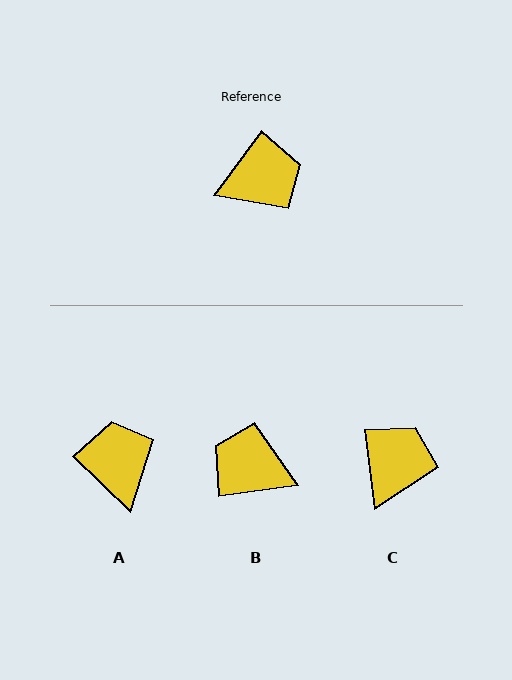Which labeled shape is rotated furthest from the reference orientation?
B, about 135 degrees away.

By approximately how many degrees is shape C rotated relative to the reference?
Approximately 44 degrees counter-clockwise.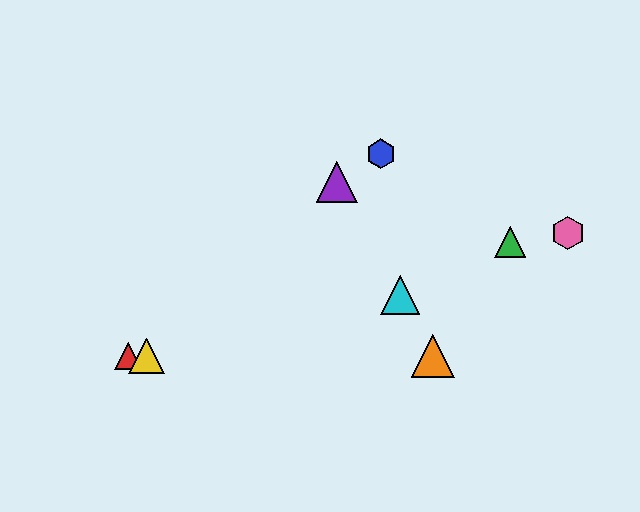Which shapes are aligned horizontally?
The red triangle, the yellow triangle, the orange triangle are aligned horizontally.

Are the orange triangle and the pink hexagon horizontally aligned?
No, the orange triangle is at y≈356 and the pink hexagon is at y≈233.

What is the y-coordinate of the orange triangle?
The orange triangle is at y≈356.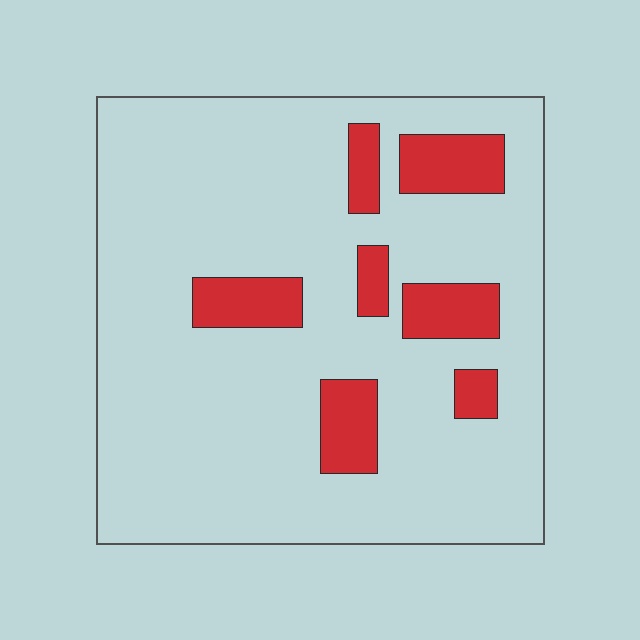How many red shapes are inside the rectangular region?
7.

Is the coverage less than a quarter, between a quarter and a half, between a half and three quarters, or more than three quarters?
Less than a quarter.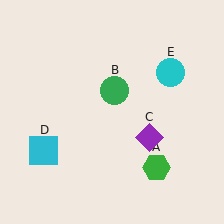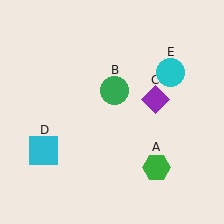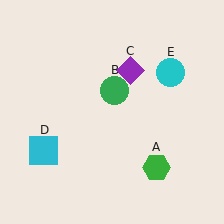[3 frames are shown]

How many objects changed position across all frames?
1 object changed position: purple diamond (object C).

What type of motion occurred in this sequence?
The purple diamond (object C) rotated counterclockwise around the center of the scene.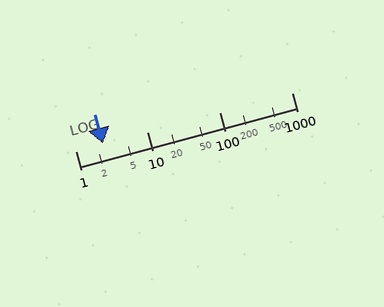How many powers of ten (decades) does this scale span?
The scale spans 3 decades, from 1 to 1000.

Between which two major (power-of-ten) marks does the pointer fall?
The pointer is between 1 and 10.